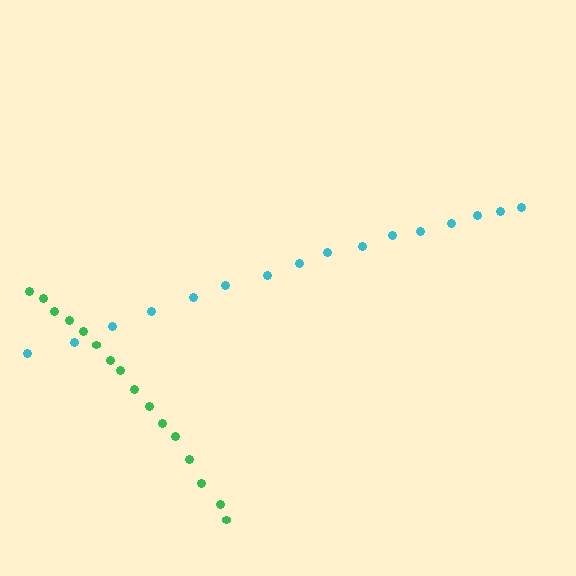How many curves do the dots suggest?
There are 2 distinct paths.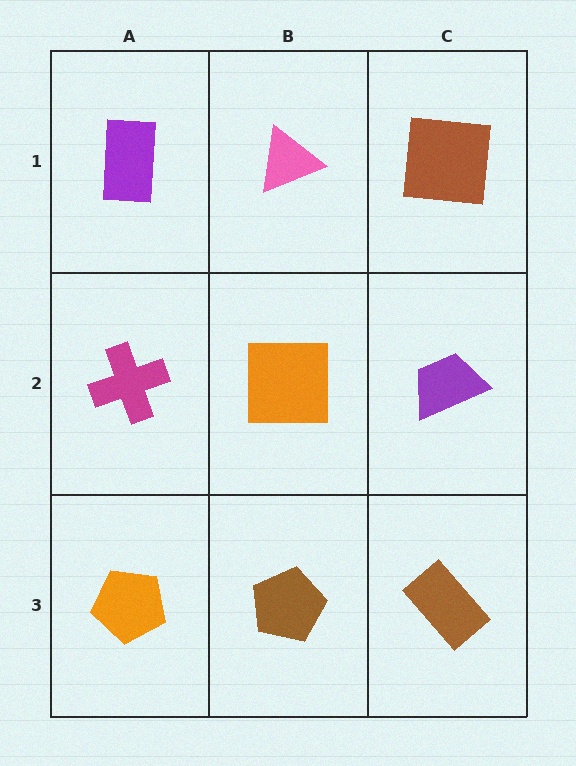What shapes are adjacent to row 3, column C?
A purple trapezoid (row 2, column C), a brown pentagon (row 3, column B).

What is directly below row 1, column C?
A purple trapezoid.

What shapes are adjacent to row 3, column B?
An orange square (row 2, column B), an orange pentagon (row 3, column A), a brown rectangle (row 3, column C).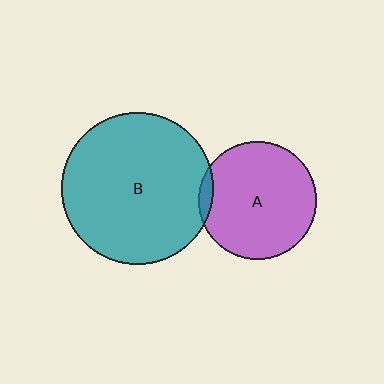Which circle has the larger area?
Circle B (teal).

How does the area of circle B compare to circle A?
Approximately 1.7 times.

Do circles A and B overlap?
Yes.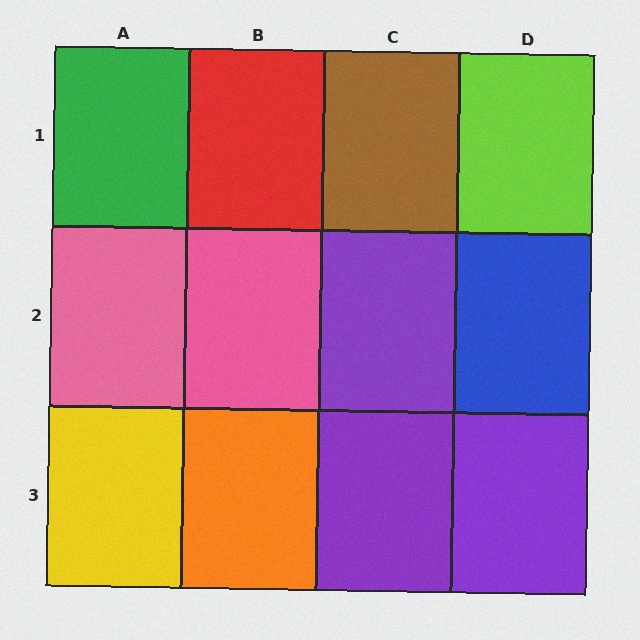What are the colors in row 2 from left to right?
Pink, pink, purple, blue.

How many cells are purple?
3 cells are purple.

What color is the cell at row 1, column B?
Red.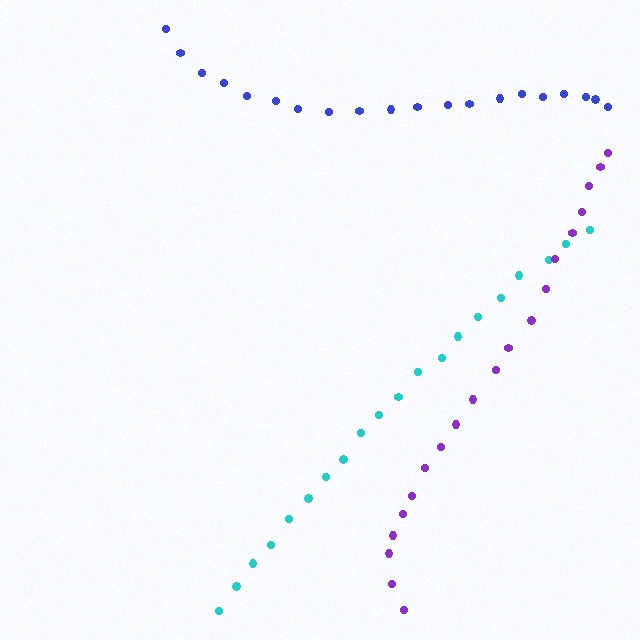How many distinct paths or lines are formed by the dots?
There are 3 distinct paths.